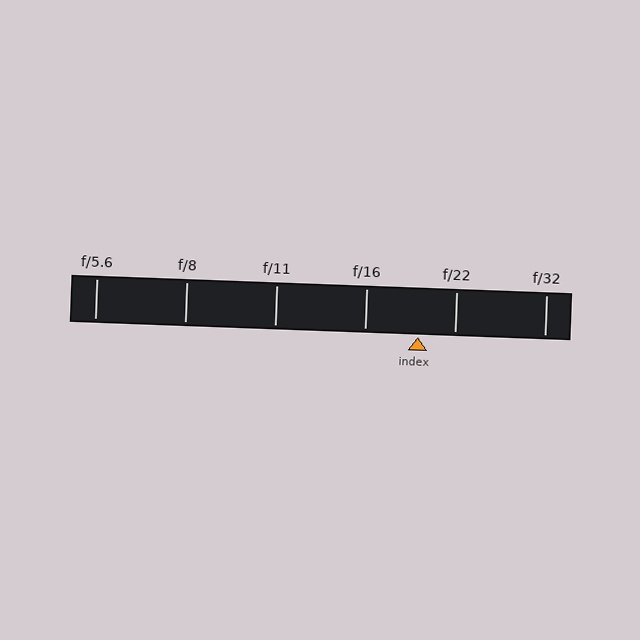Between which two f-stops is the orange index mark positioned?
The index mark is between f/16 and f/22.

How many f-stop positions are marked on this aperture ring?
There are 6 f-stop positions marked.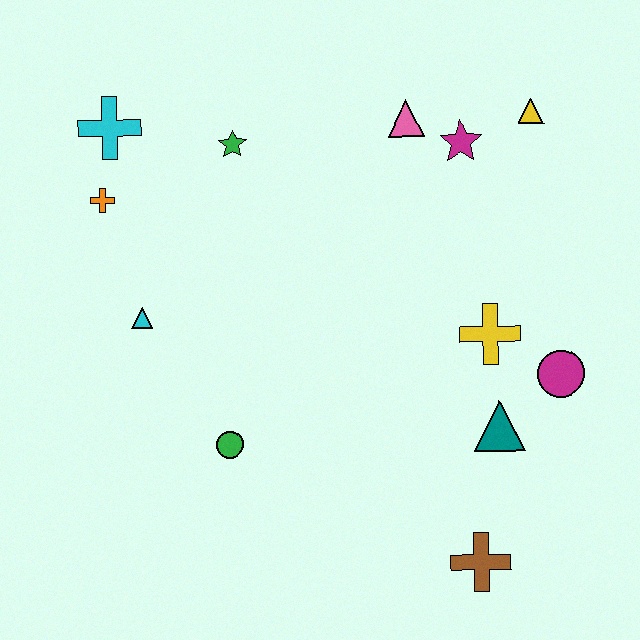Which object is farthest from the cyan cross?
The brown cross is farthest from the cyan cross.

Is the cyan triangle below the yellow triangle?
Yes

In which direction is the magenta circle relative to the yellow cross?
The magenta circle is to the right of the yellow cross.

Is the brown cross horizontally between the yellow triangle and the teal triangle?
No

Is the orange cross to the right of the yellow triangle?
No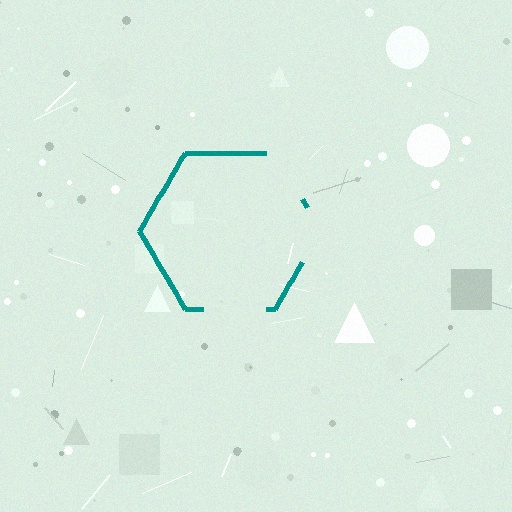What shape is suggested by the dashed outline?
The dashed outline suggests a hexagon.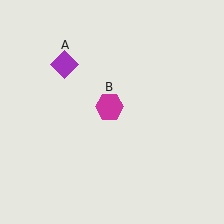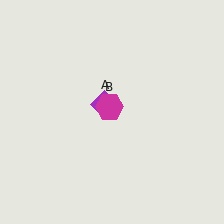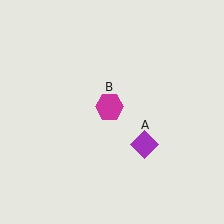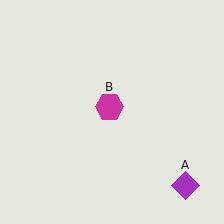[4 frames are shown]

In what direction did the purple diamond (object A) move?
The purple diamond (object A) moved down and to the right.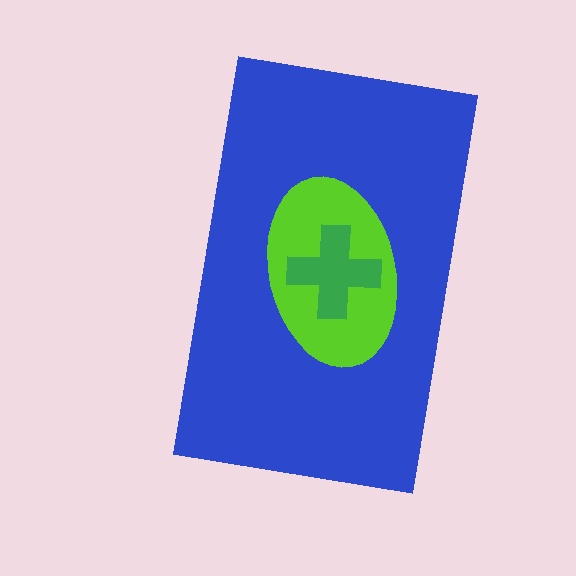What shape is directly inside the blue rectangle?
The lime ellipse.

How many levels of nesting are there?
3.